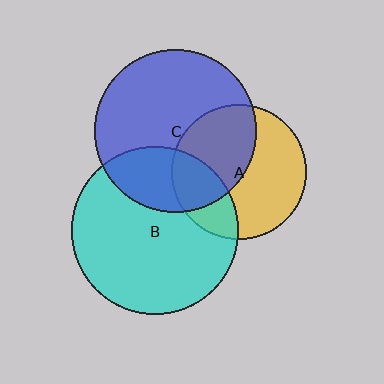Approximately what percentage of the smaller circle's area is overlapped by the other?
Approximately 45%.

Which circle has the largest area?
Circle B (cyan).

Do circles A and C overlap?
Yes.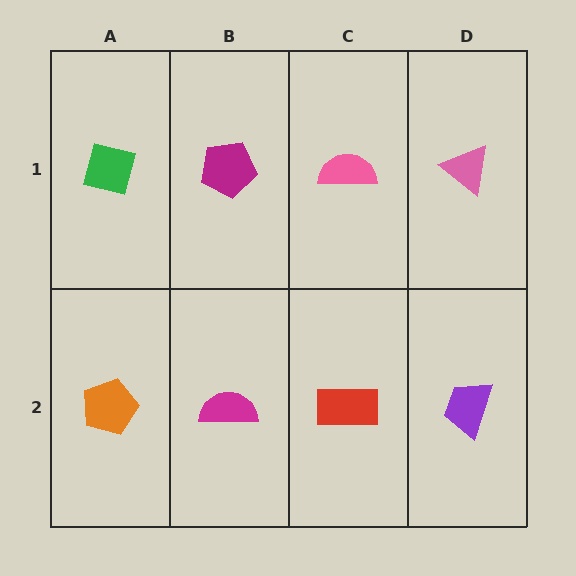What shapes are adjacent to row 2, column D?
A pink triangle (row 1, column D), a red rectangle (row 2, column C).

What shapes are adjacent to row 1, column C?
A red rectangle (row 2, column C), a magenta pentagon (row 1, column B), a pink triangle (row 1, column D).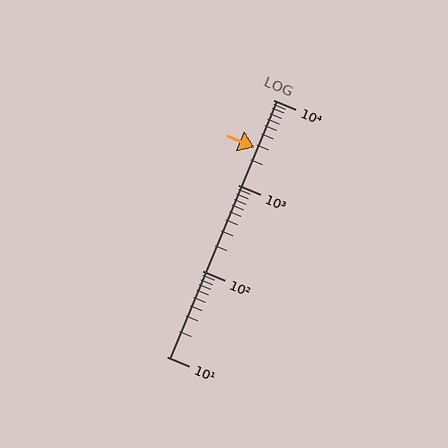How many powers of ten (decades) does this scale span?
The scale spans 3 decades, from 10 to 10000.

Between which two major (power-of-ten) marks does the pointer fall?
The pointer is between 1000 and 10000.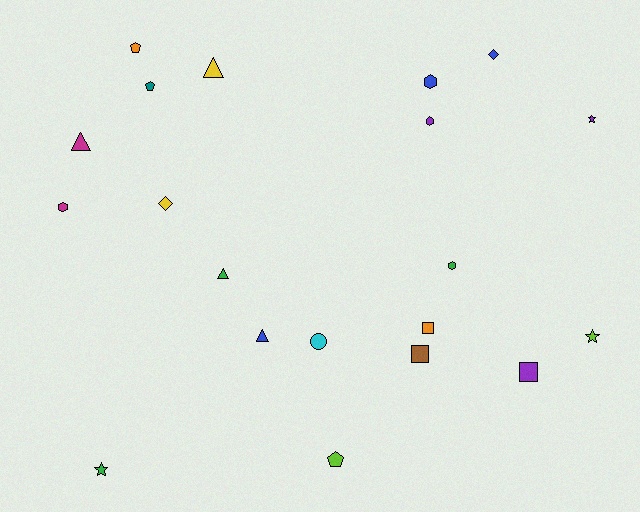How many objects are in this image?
There are 20 objects.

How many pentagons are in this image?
There are 3 pentagons.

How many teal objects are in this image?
There is 1 teal object.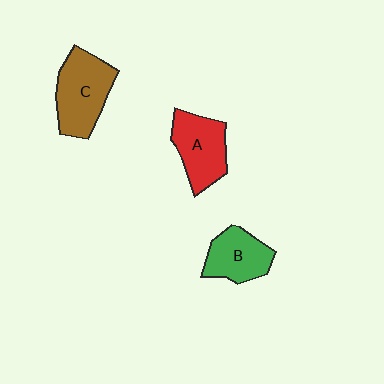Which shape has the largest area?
Shape C (brown).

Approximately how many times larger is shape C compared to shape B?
Approximately 1.4 times.